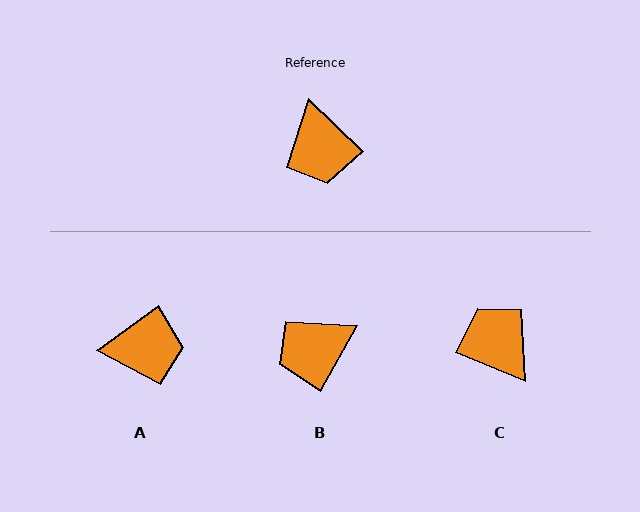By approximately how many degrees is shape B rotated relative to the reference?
Approximately 76 degrees clockwise.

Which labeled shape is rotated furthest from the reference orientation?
C, about 159 degrees away.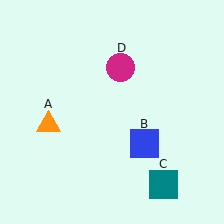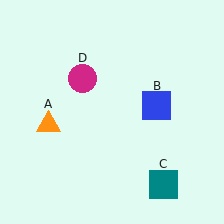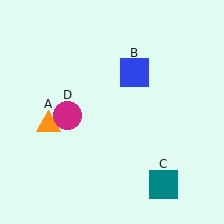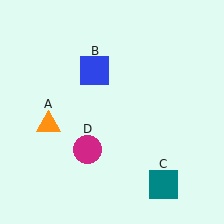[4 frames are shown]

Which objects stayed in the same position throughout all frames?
Orange triangle (object A) and teal square (object C) remained stationary.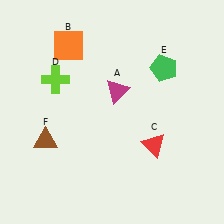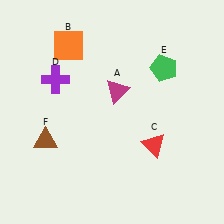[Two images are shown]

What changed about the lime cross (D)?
In Image 1, D is lime. In Image 2, it changed to purple.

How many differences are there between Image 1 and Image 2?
There is 1 difference between the two images.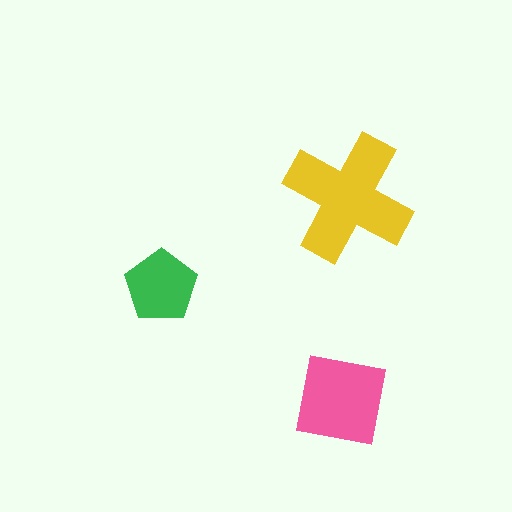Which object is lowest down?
The pink square is bottommost.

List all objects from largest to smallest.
The yellow cross, the pink square, the green pentagon.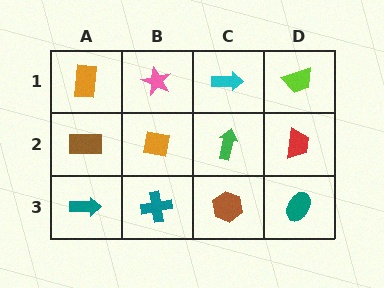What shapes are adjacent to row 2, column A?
An orange rectangle (row 1, column A), a teal arrow (row 3, column A), an orange square (row 2, column B).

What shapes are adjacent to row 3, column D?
A red trapezoid (row 2, column D), a brown hexagon (row 3, column C).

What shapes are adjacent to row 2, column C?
A cyan arrow (row 1, column C), a brown hexagon (row 3, column C), an orange square (row 2, column B), a red trapezoid (row 2, column D).